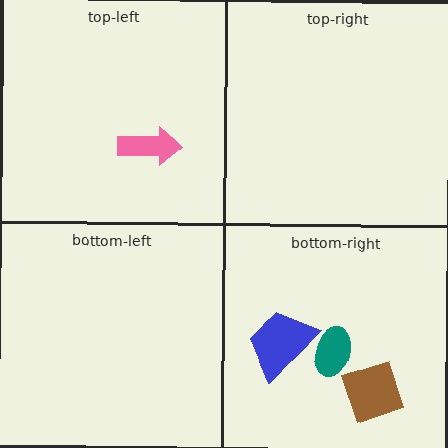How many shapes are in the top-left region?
1.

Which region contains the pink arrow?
The top-left region.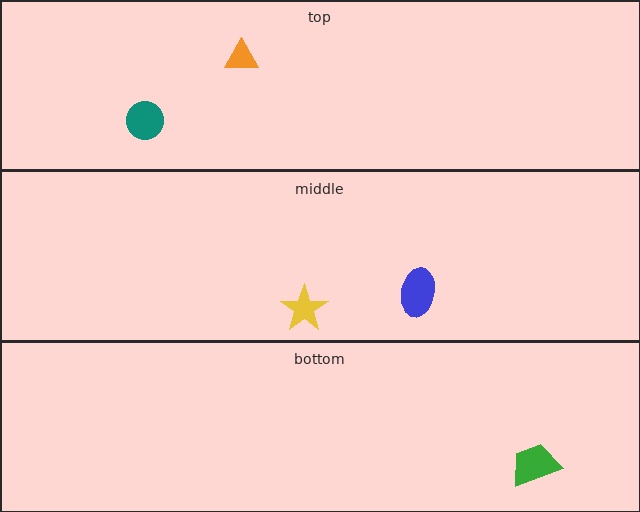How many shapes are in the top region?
2.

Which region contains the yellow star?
The middle region.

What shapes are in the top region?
The teal circle, the orange triangle.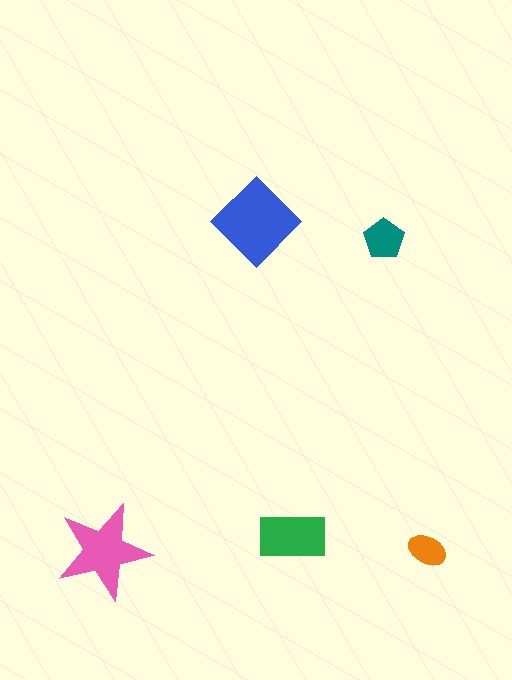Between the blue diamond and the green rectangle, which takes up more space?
The blue diamond.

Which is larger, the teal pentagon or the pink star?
The pink star.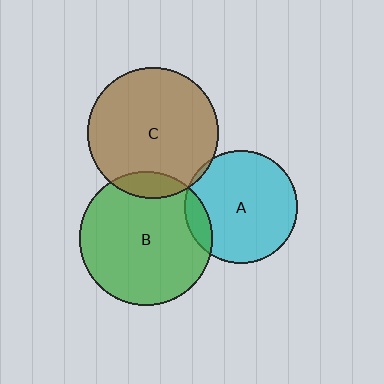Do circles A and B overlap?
Yes.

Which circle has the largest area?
Circle B (green).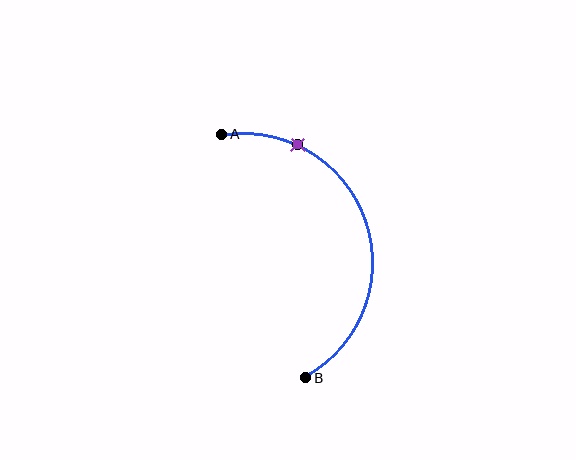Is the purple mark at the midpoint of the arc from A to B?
No. The purple mark lies on the arc but is closer to endpoint A. The arc midpoint would be at the point on the curve equidistant along the arc from both A and B.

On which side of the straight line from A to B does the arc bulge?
The arc bulges to the right of the straight line connecting A and B.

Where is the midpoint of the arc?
The arc midpoint is the point on the curve farthest from the straight line joining A and B. It sits to the right of that line.